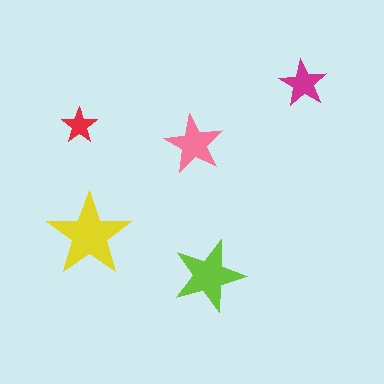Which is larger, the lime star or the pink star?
The lime one.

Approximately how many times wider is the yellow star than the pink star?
About 1.5 times wider.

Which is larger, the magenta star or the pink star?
The pink one.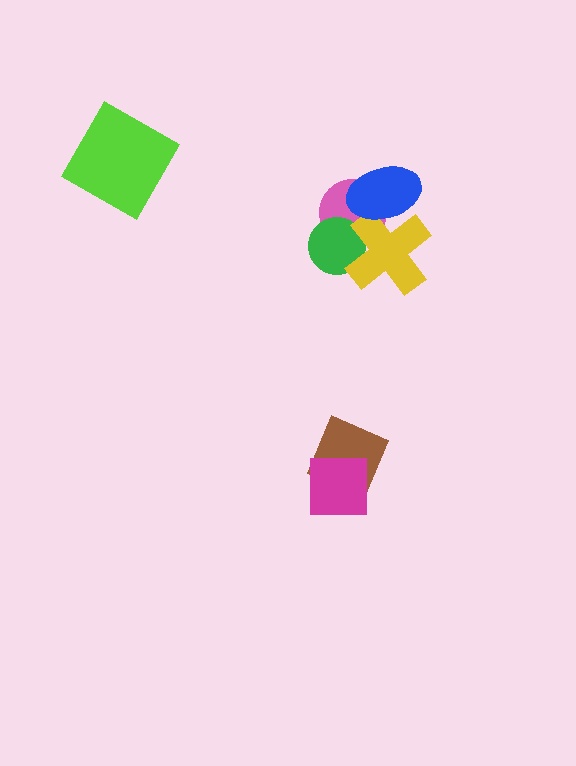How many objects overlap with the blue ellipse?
2 objects overlap with the blue ellipse.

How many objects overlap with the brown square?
1 object overlaps with the brown square.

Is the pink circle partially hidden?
Yes, it is partially covered by another shape.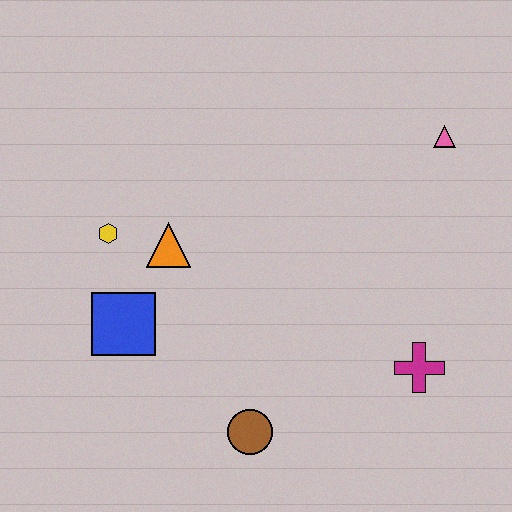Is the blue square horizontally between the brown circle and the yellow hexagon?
Yes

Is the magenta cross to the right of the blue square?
Yes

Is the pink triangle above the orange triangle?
Yes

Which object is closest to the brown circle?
The blue square is closest to the brown circle.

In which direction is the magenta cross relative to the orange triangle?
The magenta cross is to the right of the orange triangle.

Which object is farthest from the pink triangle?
The blue square is farthest from the pink triangle.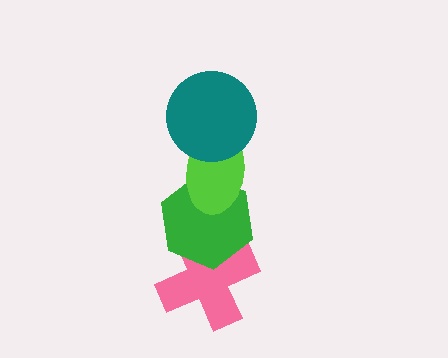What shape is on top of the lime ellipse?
The teal circle is on top of the lime ellipse.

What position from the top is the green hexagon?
The green hexagon is 3rd from the top.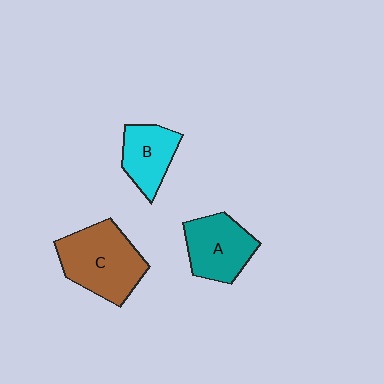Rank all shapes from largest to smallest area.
From largest to smallest: C (brown), A (teal), B (cyan).